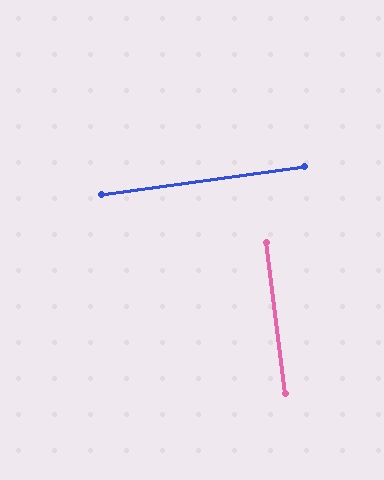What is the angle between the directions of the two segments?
Approximately 89 degrees.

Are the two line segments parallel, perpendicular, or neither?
Perpendicular — they meet at approximately 89°.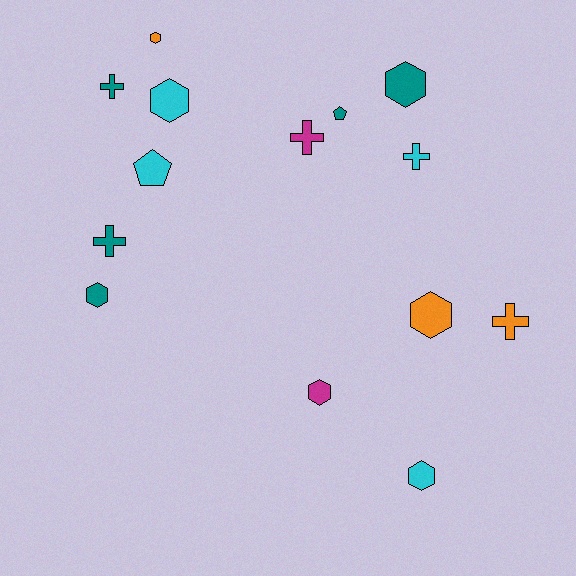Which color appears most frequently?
Teal, with 5 objects.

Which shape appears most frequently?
Hexagon, with 7 objects.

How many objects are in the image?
There are 14 objects.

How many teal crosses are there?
There are 2 teal crosses.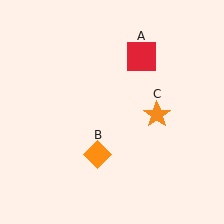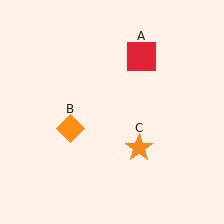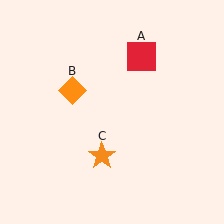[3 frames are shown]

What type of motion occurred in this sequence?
The orange diamond (object B), orange star (object C) rotated clockwise around the center of the scene.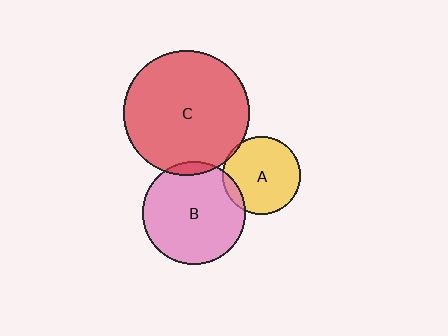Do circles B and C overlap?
Yes.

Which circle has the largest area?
Circle C (red).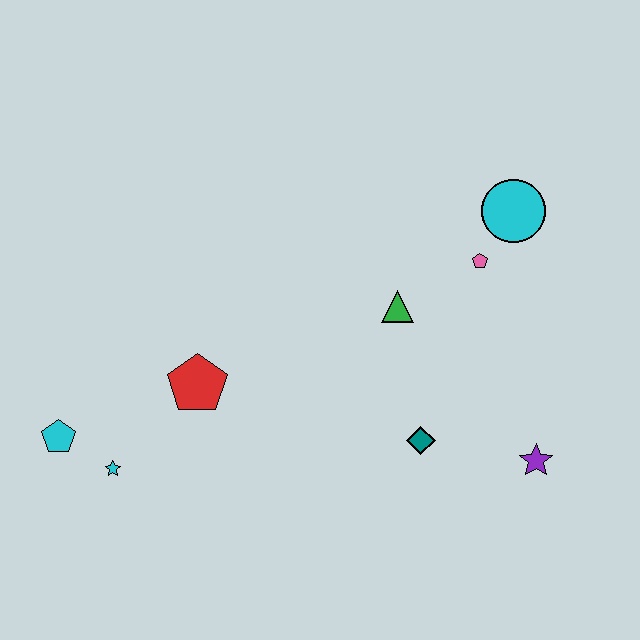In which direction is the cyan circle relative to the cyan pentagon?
The cyan circle is to the right of the cyan pentagon.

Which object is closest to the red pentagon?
The cyan star is closest to the red pentagon.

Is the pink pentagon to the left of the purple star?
Yes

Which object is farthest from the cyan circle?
The cyan pentagon is farthest from the cyan circle.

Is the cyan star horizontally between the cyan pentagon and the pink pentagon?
Yes